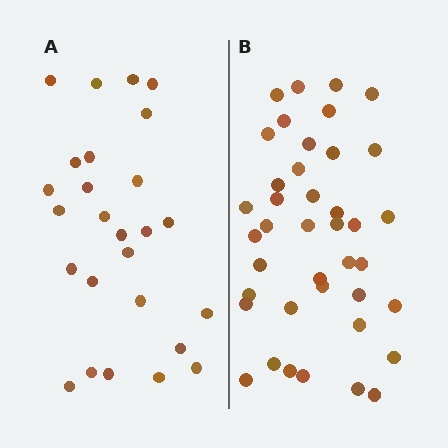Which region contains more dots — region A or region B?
Region B (the right region) has more dots.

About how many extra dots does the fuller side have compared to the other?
Region B has approximately 15 more dots than region A.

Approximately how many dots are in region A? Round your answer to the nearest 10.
About 30 dots. (The exact count is 26, which rounds to 30.)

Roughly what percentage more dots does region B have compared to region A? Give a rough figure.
About 55% more.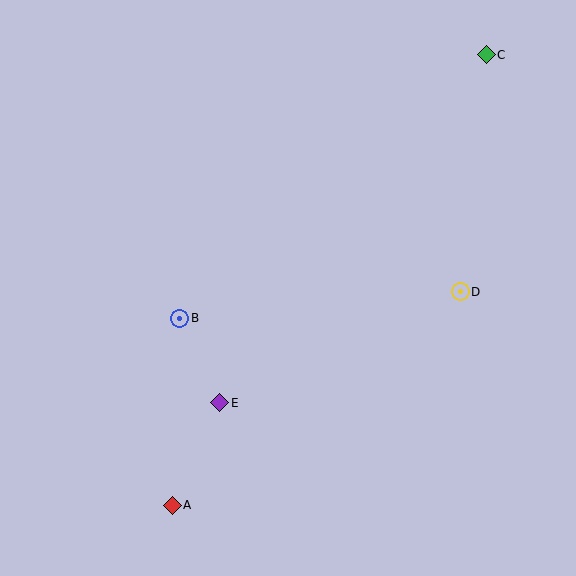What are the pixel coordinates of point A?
Point A is at (172, 505).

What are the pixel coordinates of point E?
Point E is at (220, 403).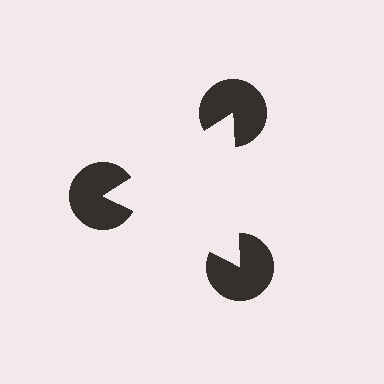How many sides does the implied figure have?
3 sides.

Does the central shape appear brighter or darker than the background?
It typically appears slightly brighter than the background, even though no actual brightness change is drawn.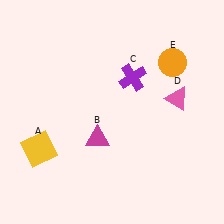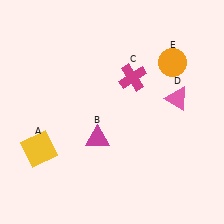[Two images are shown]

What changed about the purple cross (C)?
In Image 1, C is purple. In Image 2, it changed to magenta.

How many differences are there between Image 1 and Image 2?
There is 1 difference between the two images.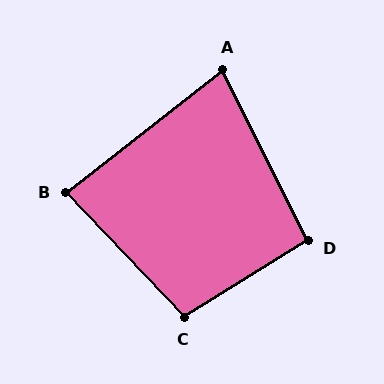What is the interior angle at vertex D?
Approximately 95 degrees (obtuse).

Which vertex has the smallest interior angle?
A, at approximately 78 degrees.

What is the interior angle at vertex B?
Approximately 85 degrees (acute).